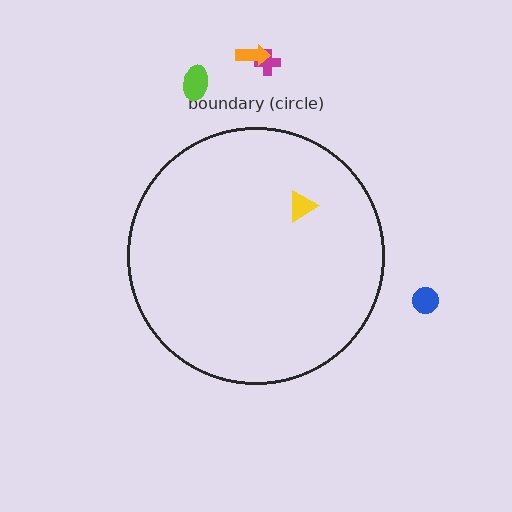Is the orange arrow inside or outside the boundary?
Outside.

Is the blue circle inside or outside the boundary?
Outside.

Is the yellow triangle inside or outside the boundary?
Inside.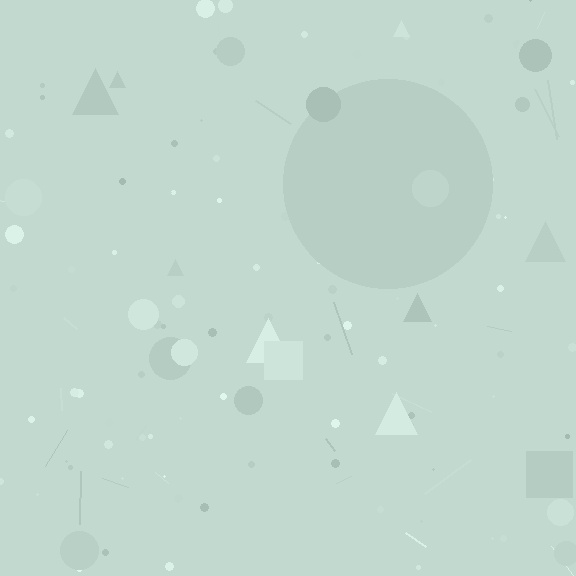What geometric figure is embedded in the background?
A circle is embedded in the background.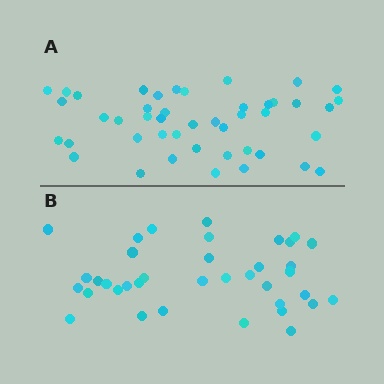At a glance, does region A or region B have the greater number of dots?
Region A (the top region) has more dots.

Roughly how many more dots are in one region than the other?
Region A has roughly 8 or so more dots than region B.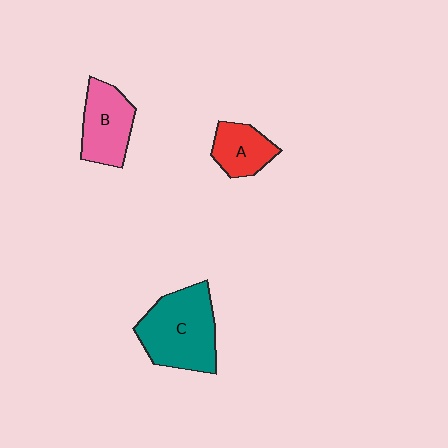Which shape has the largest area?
Shape C (teal).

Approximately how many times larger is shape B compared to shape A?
Approximately 1.3 times.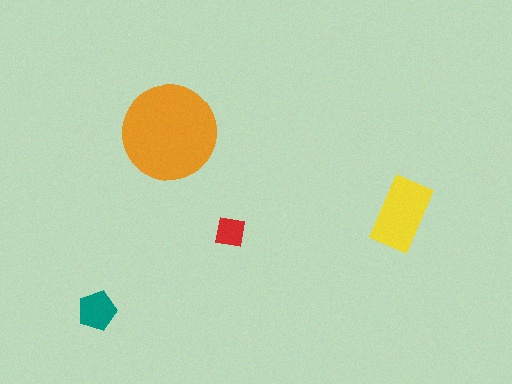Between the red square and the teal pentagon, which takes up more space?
The teal pentagon.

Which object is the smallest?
The red square.